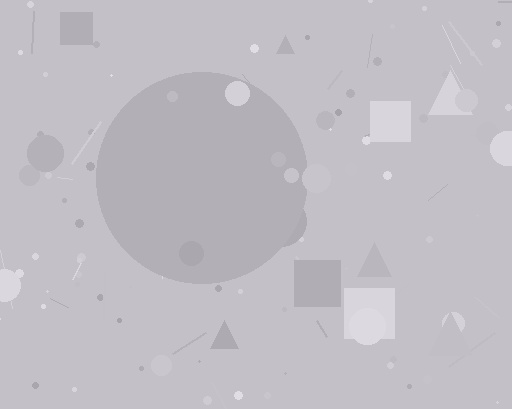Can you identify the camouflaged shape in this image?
The camouflaged shape is a circle.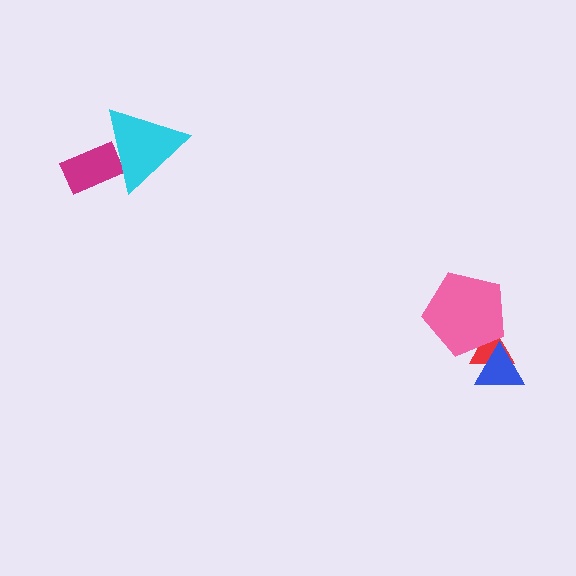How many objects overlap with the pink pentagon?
1 object overlaps with the pink pentagon.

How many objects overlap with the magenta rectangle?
1 object overlaps with the magenta rectangle.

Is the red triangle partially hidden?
Yes, it is partially covered by another shape.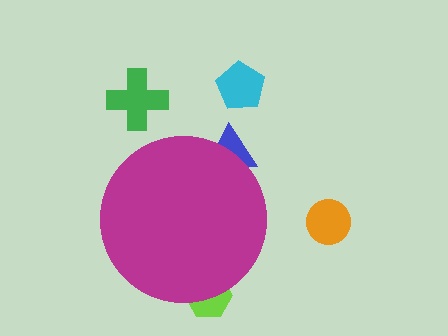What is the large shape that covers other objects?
A magenta circle.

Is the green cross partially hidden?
No, the green cross is fully visible.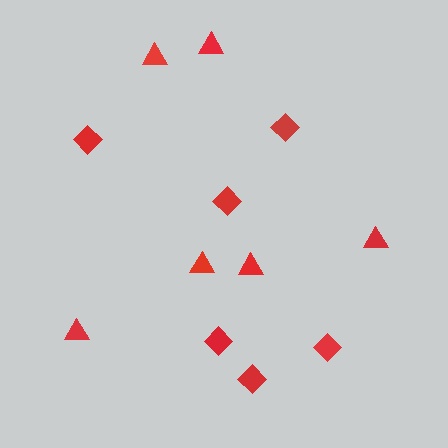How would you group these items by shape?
There are 2 groups: one group of triangles (6) and one group of diamonds (6).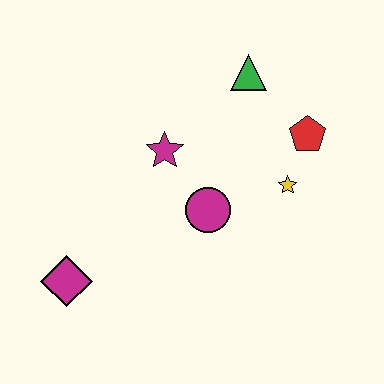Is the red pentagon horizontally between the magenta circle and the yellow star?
No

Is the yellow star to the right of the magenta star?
Yes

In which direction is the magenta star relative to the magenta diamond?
The magenta star is above the magenta diamond.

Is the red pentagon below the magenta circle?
No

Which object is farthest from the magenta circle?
The magenta diamond is farthest from the magenta circle.